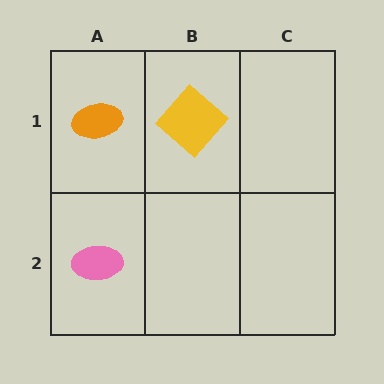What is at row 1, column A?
An orange ellipse.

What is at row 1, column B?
A yellow diamond.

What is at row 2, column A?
A pink ellipse.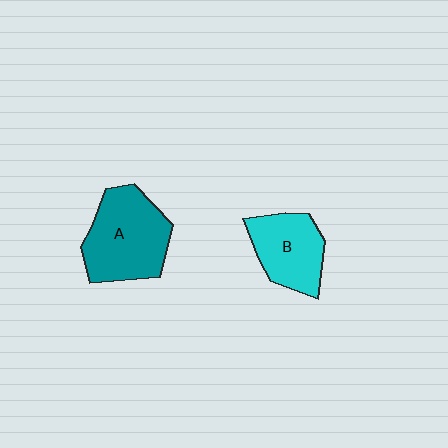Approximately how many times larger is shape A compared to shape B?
Approximately 1.4 times.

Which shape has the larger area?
Shape A (teal).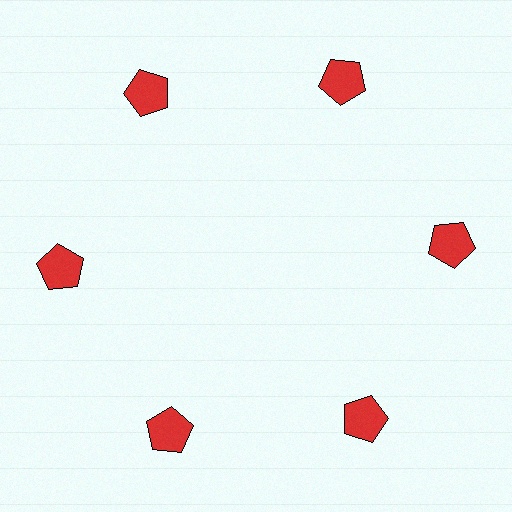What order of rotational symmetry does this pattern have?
This pattern has 6-fold rotational symmetry.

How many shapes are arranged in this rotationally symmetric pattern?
There are 6 shapes, arranged in 6 groups of 1.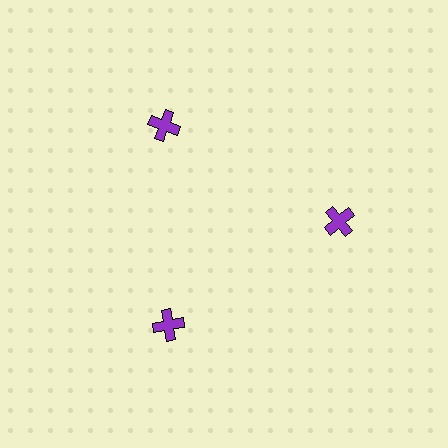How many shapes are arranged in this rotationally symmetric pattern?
There are 3 shapes, arranged in 3 groups of 1.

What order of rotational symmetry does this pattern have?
This pattern has 3-fold rotational symmetry.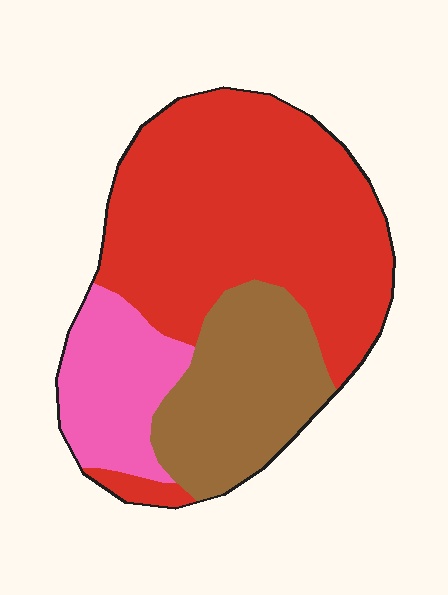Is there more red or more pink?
Red.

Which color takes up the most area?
Red, at roughly 60%.